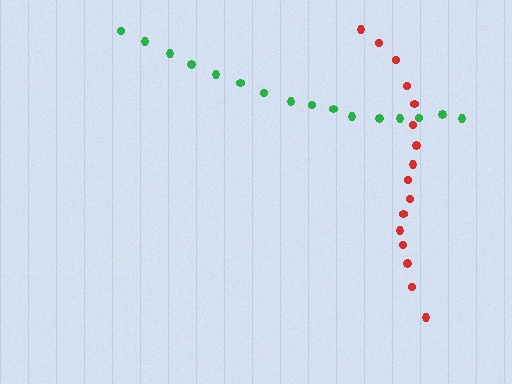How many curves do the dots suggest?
There are 2 distinct paths.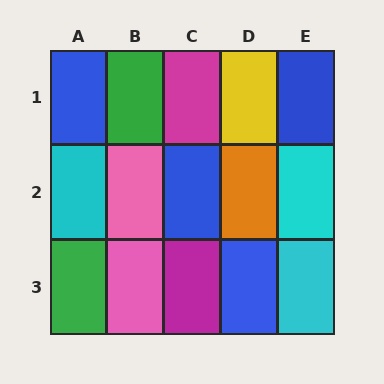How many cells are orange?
1 cell is orange.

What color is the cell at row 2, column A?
Cyan.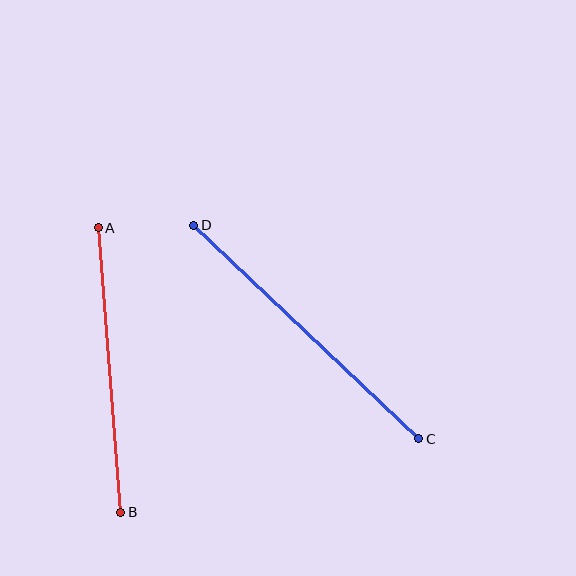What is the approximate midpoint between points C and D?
The midpoint is at approximately (306, 332) pixels.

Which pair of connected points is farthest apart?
Points C and D are farthest apart.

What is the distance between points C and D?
The distance is approximately 310 pixels.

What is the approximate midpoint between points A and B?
The midpoint is at approximately (109, 370) pixels.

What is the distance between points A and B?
The distance is approximately 286 pixels.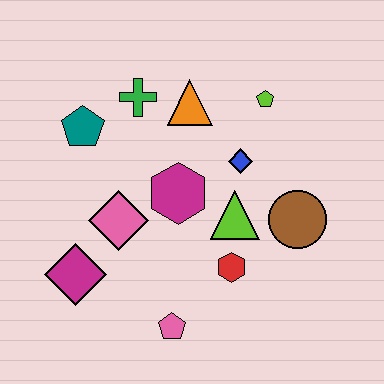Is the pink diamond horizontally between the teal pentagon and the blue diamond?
Yes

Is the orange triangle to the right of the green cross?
Yes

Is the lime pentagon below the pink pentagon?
No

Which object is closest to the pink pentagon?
The red hexagon is closest to the pink pentagon.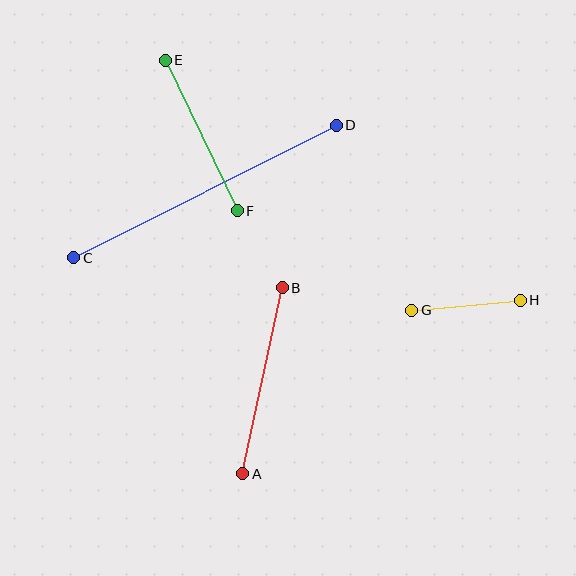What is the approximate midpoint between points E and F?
The midpoint is at approximately (201, 135) pixels.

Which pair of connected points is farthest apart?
Points C and D are farthest apart.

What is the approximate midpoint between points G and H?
The midpoint is at approximately (466, 305) pixels.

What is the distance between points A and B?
The distance is approximately 190 pixels.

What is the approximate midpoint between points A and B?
The midpoint is at approximately (263, 381) pixels.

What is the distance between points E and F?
The distance is approximately 167 pixels.